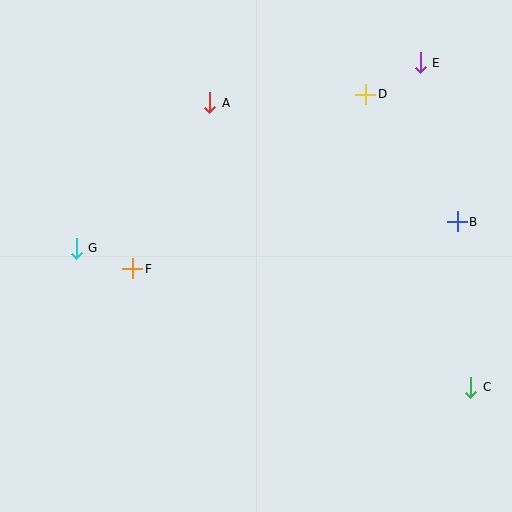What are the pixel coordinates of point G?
Point G is at (76, 248).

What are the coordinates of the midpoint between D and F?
The midpoint between D and F is at (249, 182).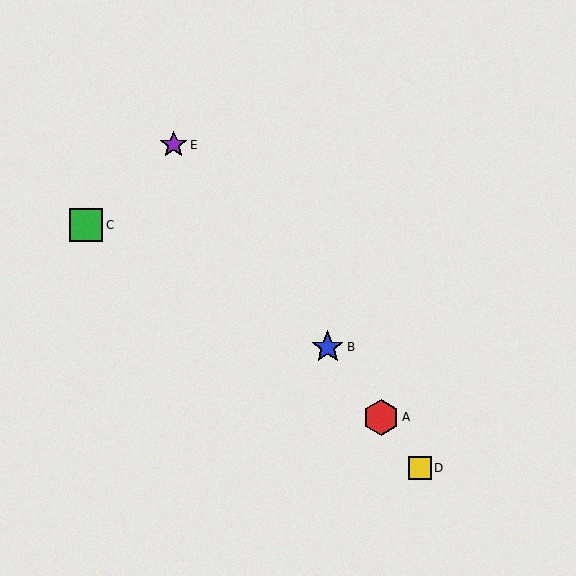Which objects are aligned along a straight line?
Objects A, B, D, E are aligned along a straight line.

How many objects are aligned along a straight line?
4 objects (A, B, D, E) are aligned along a straight line.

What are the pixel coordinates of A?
Object A is at (381, 417).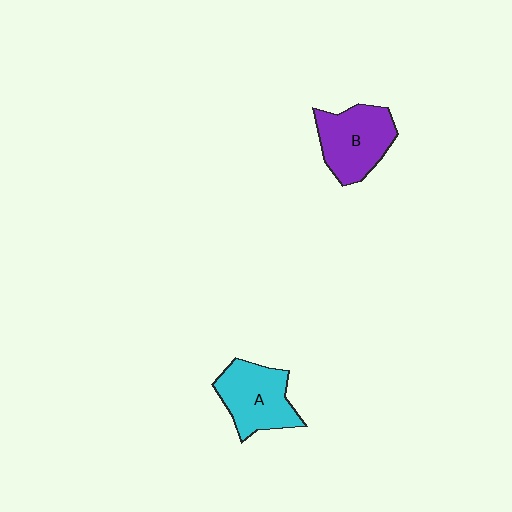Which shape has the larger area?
Shape B (purple).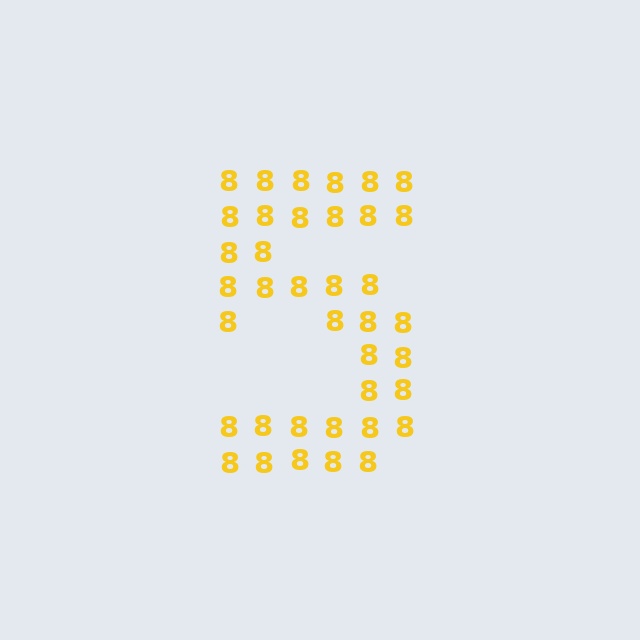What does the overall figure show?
The overall figure shows the digit 5.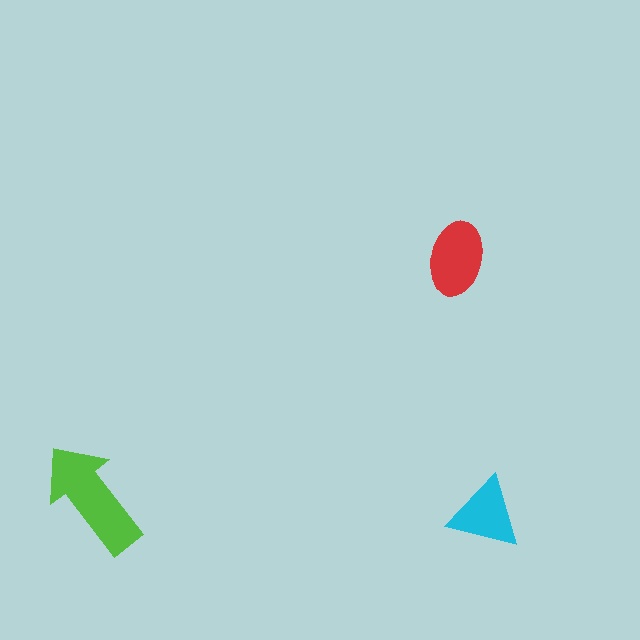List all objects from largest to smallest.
The lime arrow, the red ellipse, the cyan triangle.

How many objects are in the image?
There are 3 objects in the image.